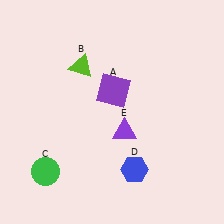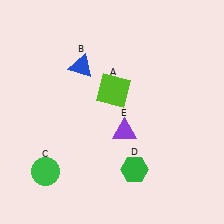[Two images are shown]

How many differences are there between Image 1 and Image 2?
There are 3 differences between the two images.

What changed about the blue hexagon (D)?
In Image 1, D is blue. In Image 2, it changed to green.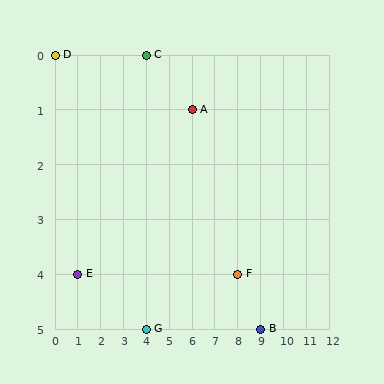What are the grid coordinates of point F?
Point F is at grid coordinates (8, 4).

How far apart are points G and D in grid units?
Points G and D are 4 columns and 5 rows apart (about 6.4 grid units diagonally).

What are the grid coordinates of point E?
Point E is at grid coordinates (1, 4).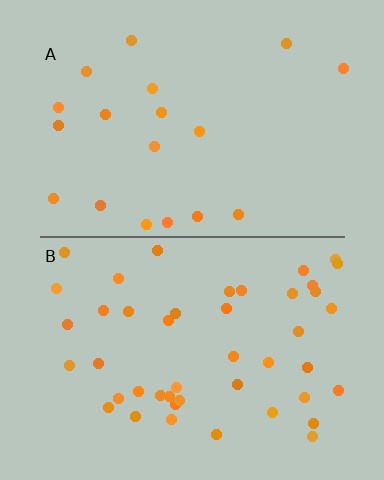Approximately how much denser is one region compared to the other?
Approximately 2.4× — region B over region A.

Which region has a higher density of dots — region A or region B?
B (the bottom).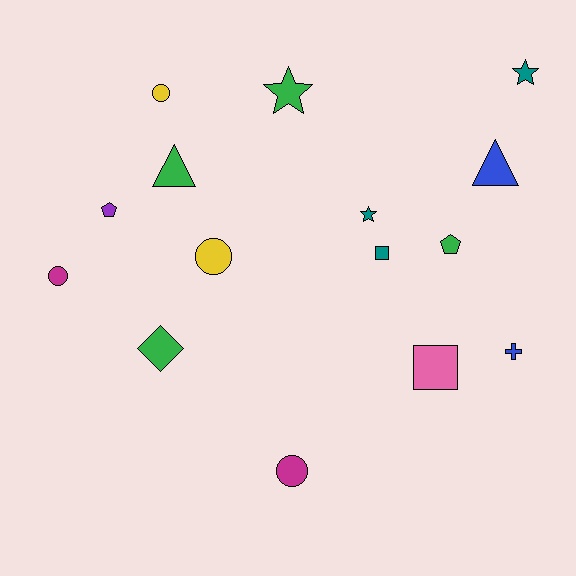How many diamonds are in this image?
There is 1 diamond.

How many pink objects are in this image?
There is 1 pink object.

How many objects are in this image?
There are 15 objects.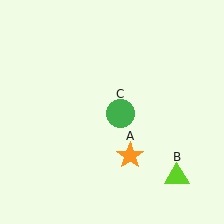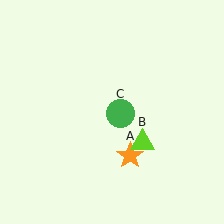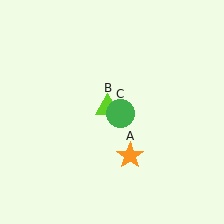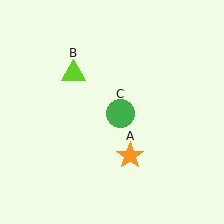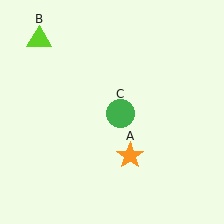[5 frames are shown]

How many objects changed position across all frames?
1 object changed position: lime triangle (object B).